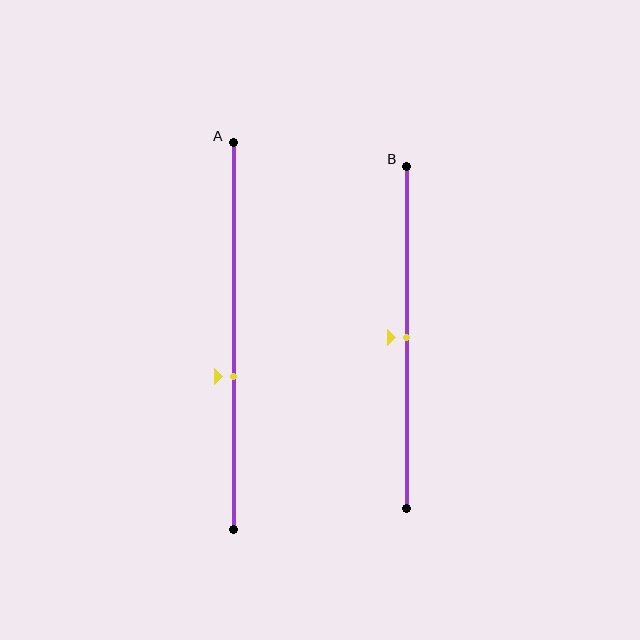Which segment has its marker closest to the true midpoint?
Segment B has its marker closest to the true midpoint.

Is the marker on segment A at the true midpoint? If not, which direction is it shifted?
No, the marker on segment A is shifted downward by about 10% of the segment length.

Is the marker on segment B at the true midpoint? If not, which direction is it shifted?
Yes, the marker on segment B is at the true midpoint.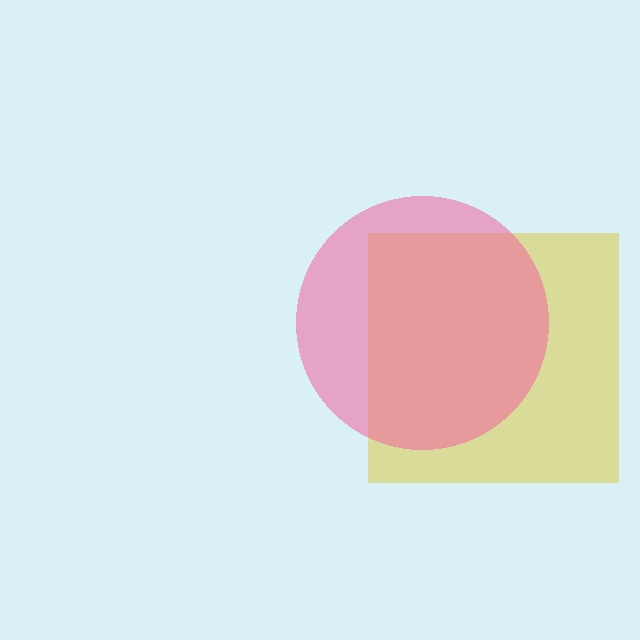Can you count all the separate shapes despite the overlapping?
Yes, there are 2 separate shapes.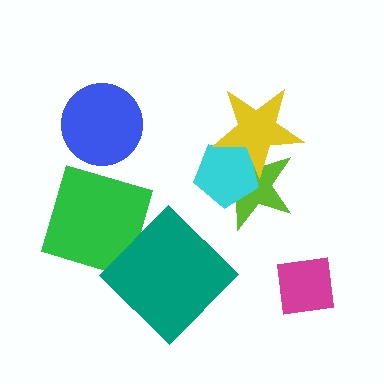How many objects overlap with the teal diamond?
0 objects overlap with the teal diamond.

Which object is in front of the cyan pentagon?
The yellow star is in front of the cyan pentagon.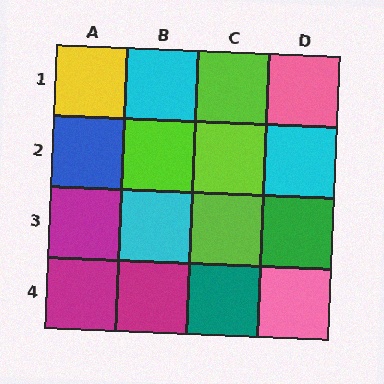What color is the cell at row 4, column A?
Magenta.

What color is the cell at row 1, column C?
Lime.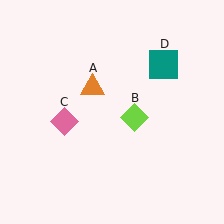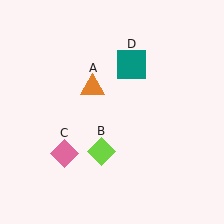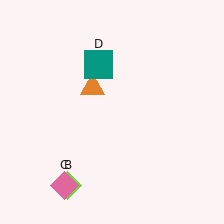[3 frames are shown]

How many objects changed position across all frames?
3 objects changed position: lime diamond (object B), pink diamond (object C), teal square (object D).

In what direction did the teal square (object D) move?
The teal square (object D) moved left.